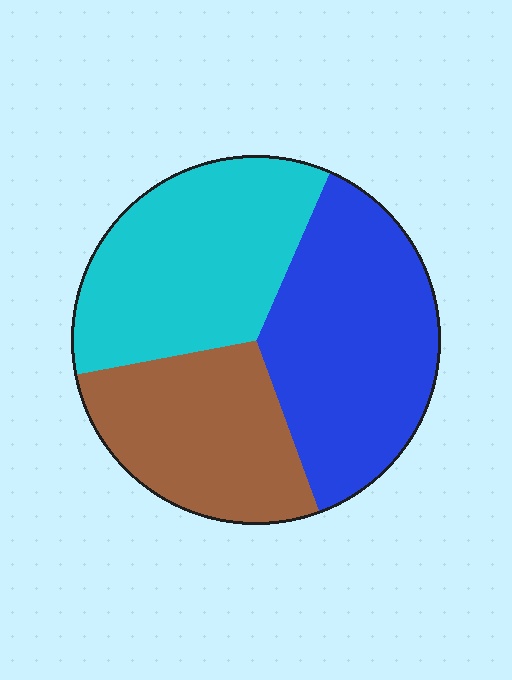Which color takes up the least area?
Brown, at roughly 30%.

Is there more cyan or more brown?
Cyan.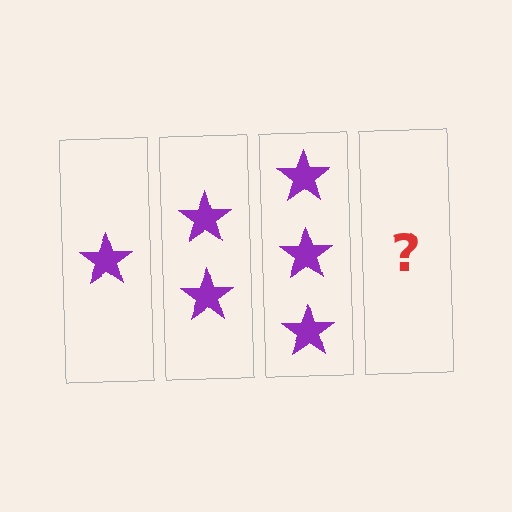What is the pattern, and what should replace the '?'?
The pattern is that each step adds one more star. The '?' should be 4 stars.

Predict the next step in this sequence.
The next step is 4 stars.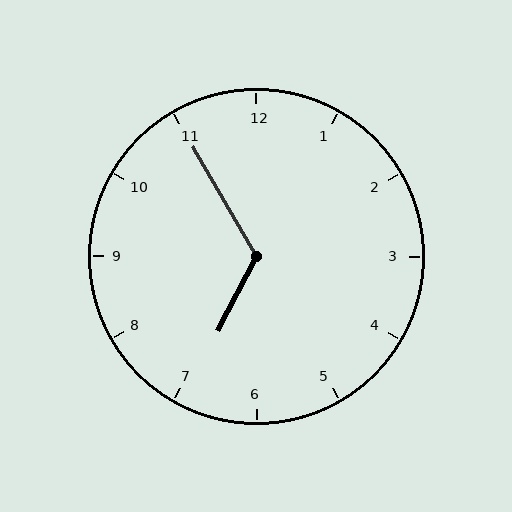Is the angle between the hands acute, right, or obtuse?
It is obtuse.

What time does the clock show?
6:55.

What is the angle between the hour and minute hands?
Approximately 122 degrees.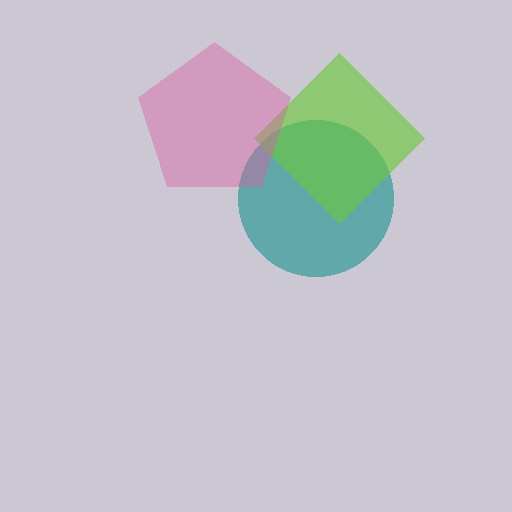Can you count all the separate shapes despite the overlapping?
Yes, there are 3 separate shapes.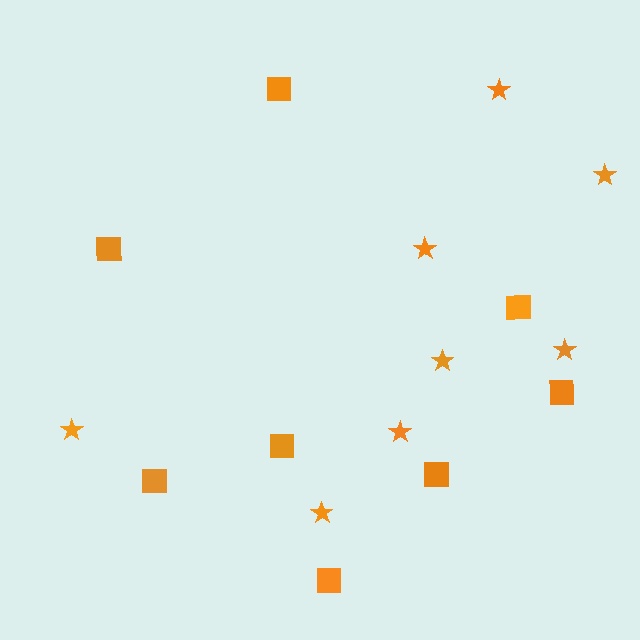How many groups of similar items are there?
There are 2 groups: one group of stars (8) and one group of squares (8).